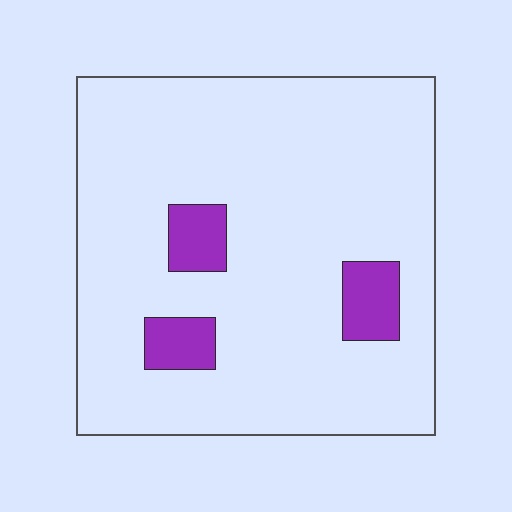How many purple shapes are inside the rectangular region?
3.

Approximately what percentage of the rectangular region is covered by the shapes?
Approximately 10%.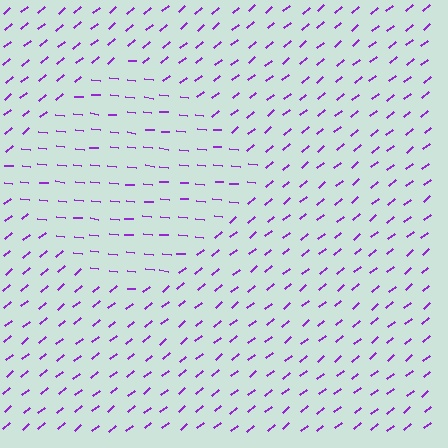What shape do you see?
I see a diamond.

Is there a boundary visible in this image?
Yes, there is a texture boundary formed by a change in line orientation.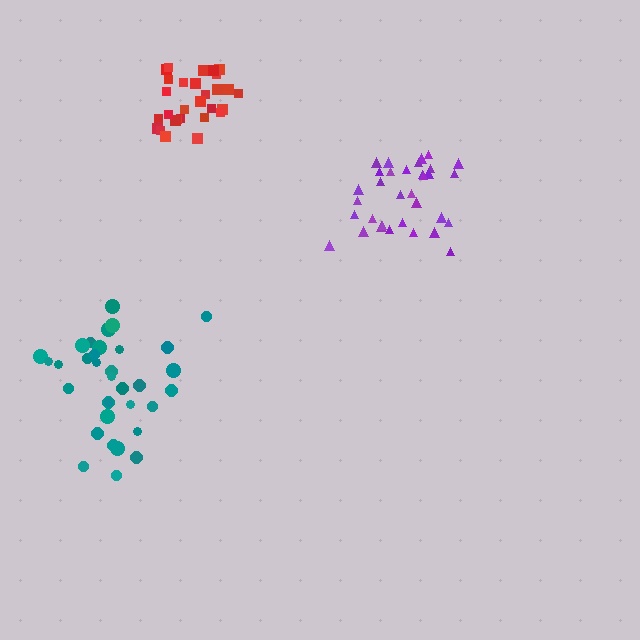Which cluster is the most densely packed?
Purple.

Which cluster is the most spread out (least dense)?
Teal.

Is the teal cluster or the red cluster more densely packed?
Red.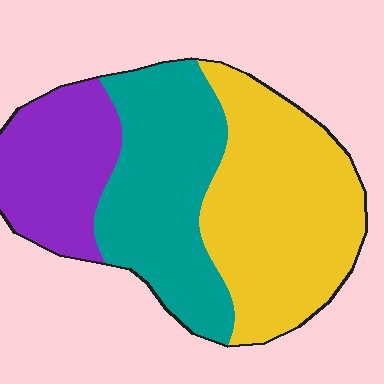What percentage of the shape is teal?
Teal takes up about one third (1/3) of the shape.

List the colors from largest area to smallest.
From largest to smallest: yellow, teal, purple.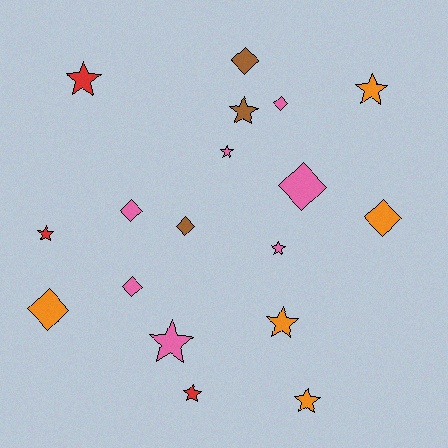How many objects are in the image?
There are 18 objects.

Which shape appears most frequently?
Star, with 10 objects.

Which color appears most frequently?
Pink, with 7 objects.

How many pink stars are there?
There are 3 pink stars.